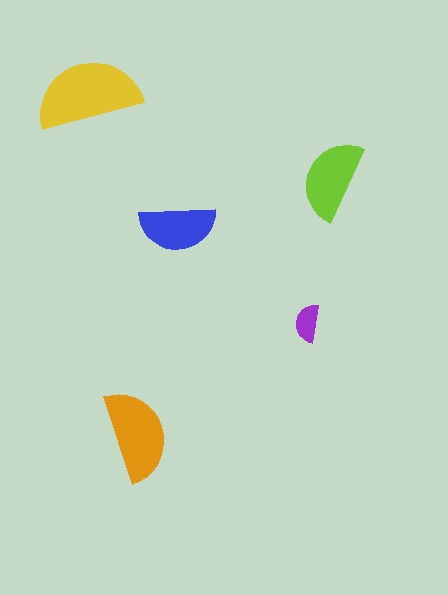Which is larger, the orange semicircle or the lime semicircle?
The orange one.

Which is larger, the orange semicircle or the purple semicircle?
The orange one.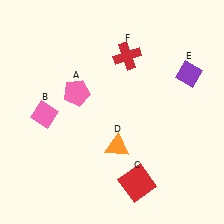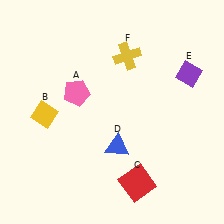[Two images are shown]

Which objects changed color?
B changed from pink to yellow. D changed from orange to blue. F changed from red to yellow.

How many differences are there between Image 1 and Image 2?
There are 3 differences between the two images.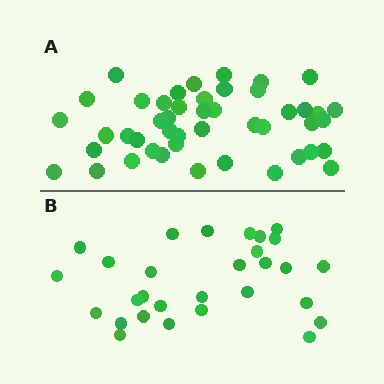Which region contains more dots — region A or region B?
Region A (the top region) has more dots.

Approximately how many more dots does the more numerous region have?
Region A has approximately 15 more dots than region B.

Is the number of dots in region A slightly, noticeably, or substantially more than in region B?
Region A has substantially more. The ratio is roughly 1.6 to 1.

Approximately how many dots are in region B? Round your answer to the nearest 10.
About 30 dots. (The exact count is 29, which rounds to 30.)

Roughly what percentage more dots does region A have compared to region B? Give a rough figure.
About 60% more.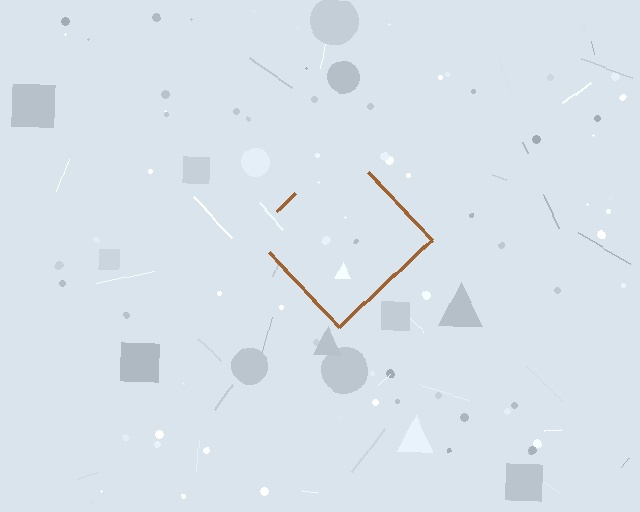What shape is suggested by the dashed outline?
The dashed outline suggests a diamond.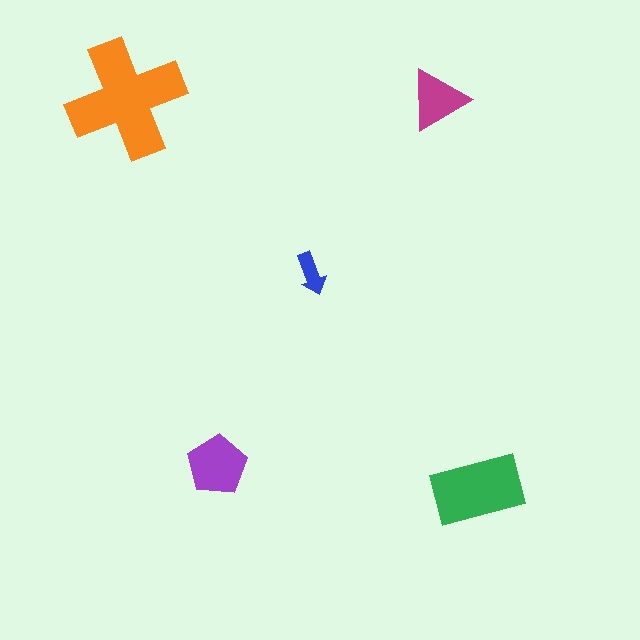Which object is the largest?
The orange cross.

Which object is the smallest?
The blue arrow.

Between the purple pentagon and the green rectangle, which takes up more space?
The green rectangle.